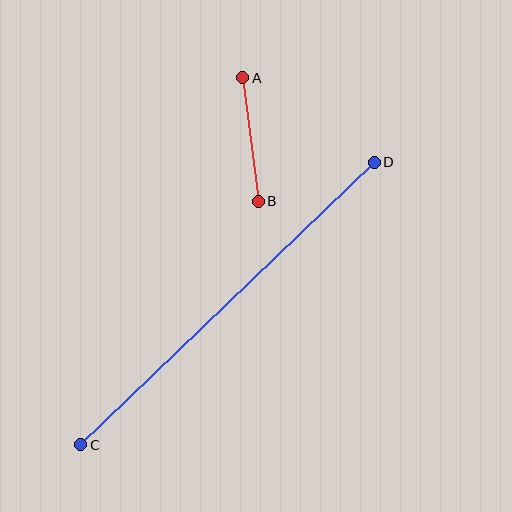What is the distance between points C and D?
The distance is approximately 407 pixels.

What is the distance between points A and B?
The distance is approximately 125 pixels.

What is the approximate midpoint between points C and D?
The midpoint is at approximately (228, 304) pixels.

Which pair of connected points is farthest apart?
Points C and D are farthest apart.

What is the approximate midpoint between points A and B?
The midpoint is at approximately (251, 139) pixels.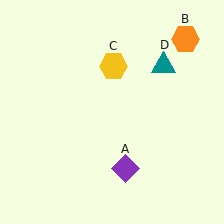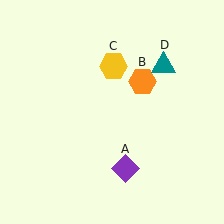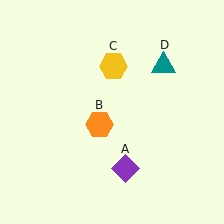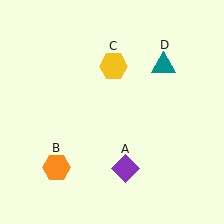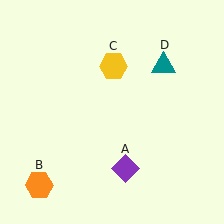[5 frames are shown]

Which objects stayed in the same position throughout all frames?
Purple diamond (object A) and yellow hexagon (object C) and teal triangle (object D) remained stationary.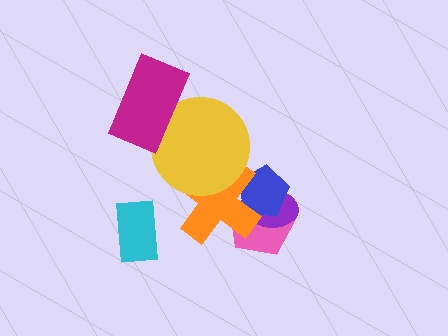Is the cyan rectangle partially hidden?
No, no other shape covers it.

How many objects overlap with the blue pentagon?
3 objects overlap with the blue pentagon.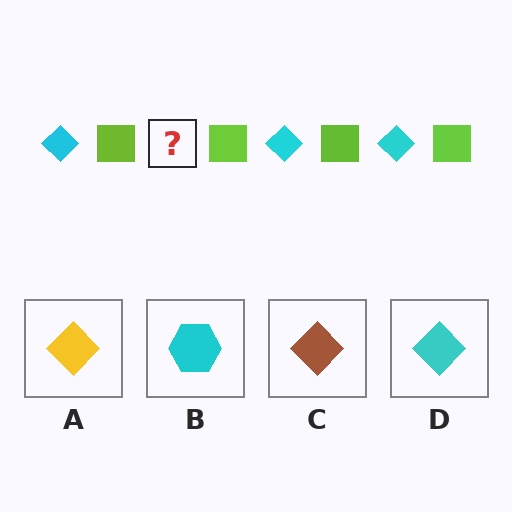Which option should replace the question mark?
Option D.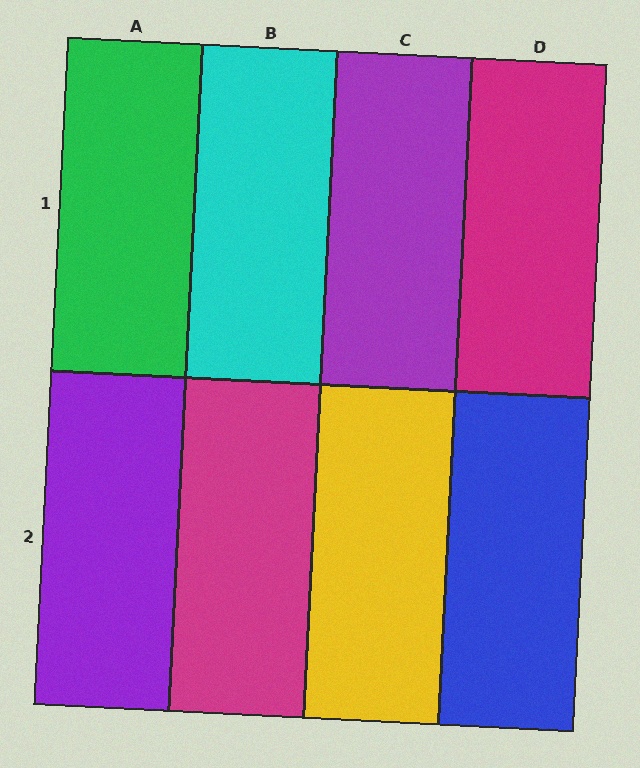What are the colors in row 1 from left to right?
Green, cyan, purple, magenta.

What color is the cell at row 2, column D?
Blue.